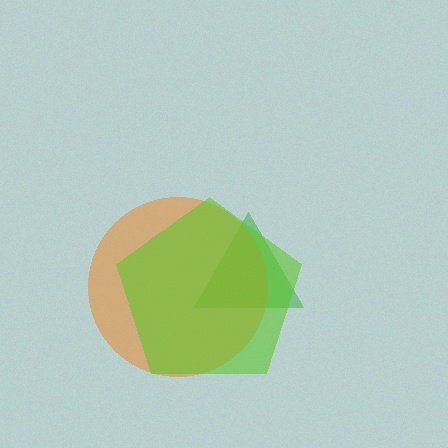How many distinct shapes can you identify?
There are 3 distinct shapes: a green triangle, an orange circle, a lime pentagon.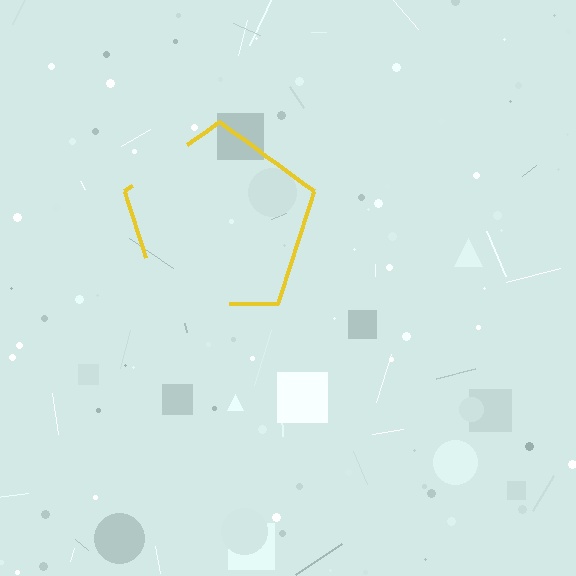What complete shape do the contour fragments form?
The contour fragments form a pentagon.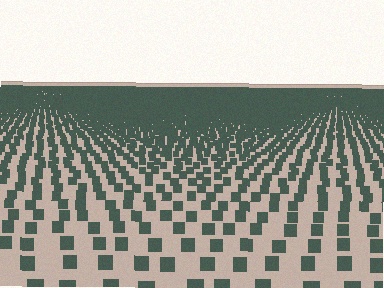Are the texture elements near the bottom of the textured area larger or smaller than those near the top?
Larger. Near the bottom, elements are closer to the viewer and appear at a bigger on-screen size.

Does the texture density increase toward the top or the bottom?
Density increases toward the top.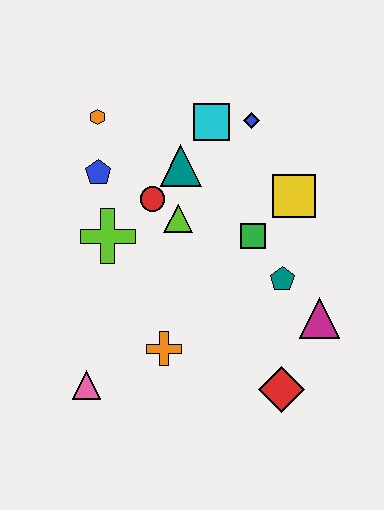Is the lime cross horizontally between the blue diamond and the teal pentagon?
No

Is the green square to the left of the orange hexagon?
No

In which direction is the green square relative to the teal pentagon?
The green square is above the teal pentagon.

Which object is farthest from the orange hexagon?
The red diamond is farthest from the orange hexagon.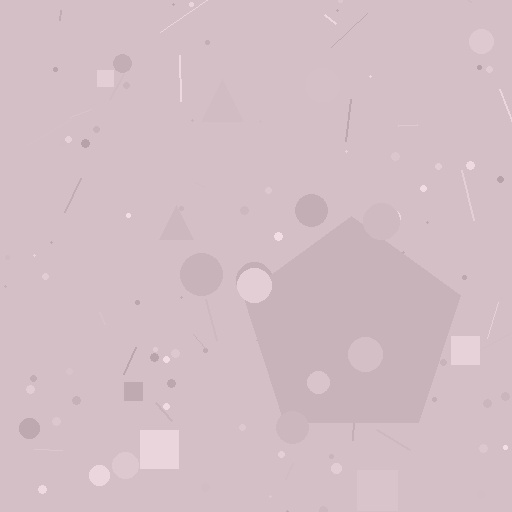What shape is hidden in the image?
A pentagon is hidden in the image.